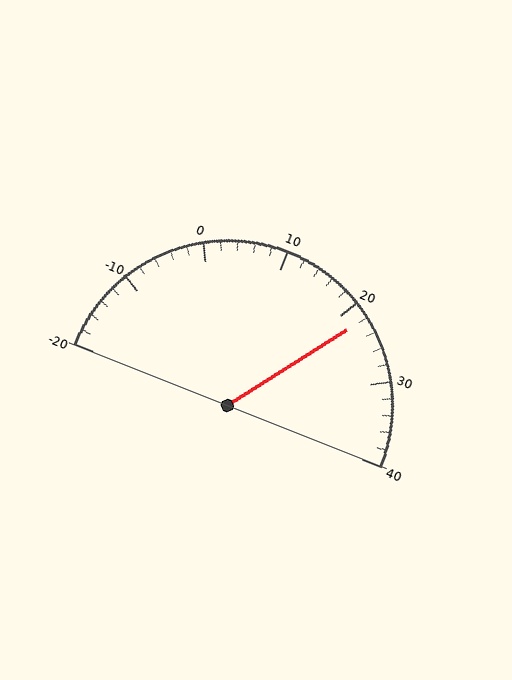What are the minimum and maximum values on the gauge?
The gauge ranges from -20 to 40.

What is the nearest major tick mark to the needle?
The nearest major tick mark is 20.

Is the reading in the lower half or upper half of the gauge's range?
The reading is in the upper half of the range (-20 to 40).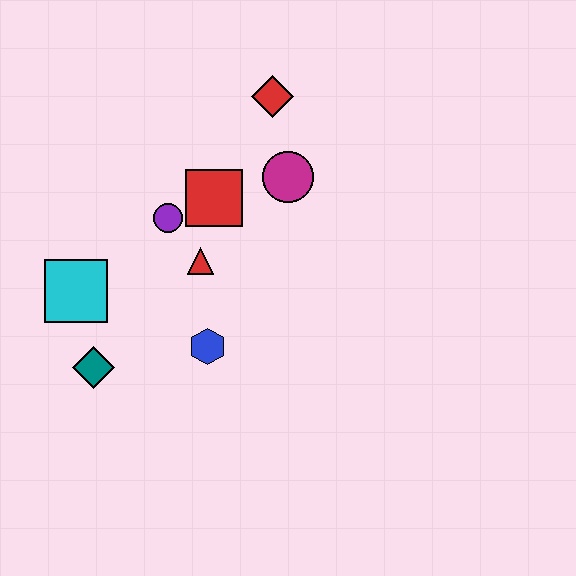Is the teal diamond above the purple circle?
No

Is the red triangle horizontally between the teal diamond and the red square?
Yes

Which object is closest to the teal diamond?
The cyan square is closest to the teal diamond.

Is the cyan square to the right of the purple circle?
No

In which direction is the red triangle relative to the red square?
The red triangle is below the red square.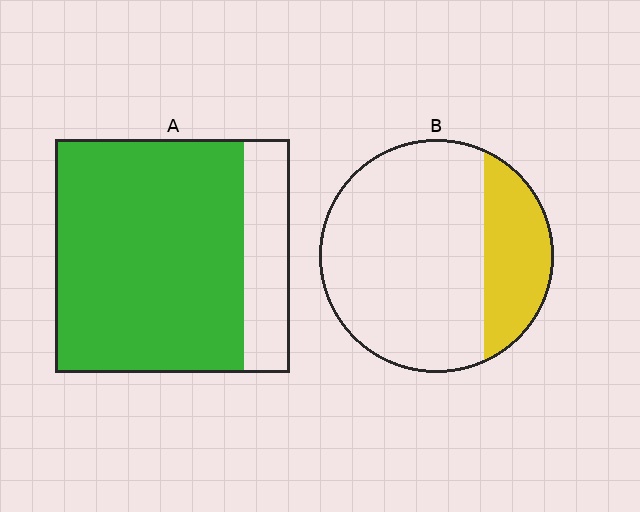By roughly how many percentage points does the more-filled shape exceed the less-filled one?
By roughly 55 percentage points (A over B).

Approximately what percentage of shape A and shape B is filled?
A is approximately 80% and B is approximately 25%.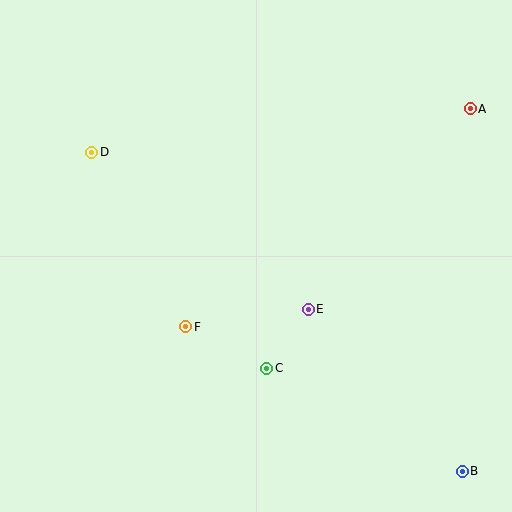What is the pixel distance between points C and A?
The distance between C and A is 330 pixels.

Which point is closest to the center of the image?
Point E at (308, 309) is closest to the center.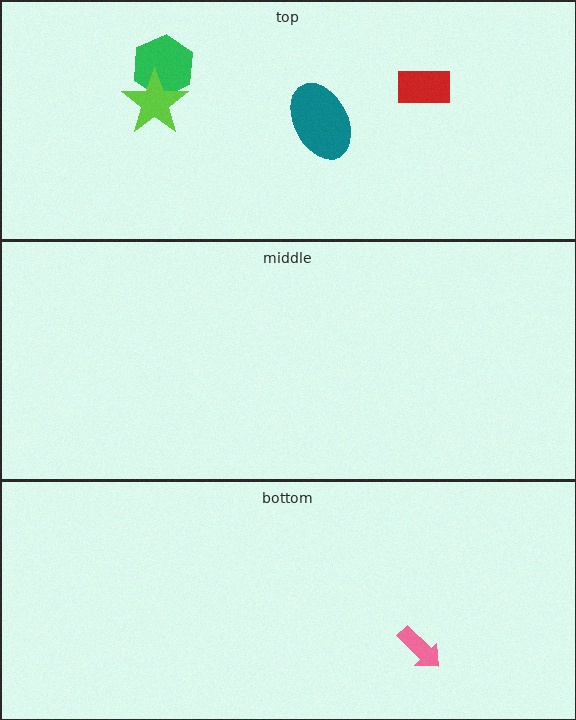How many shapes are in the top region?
4.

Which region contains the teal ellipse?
The top region.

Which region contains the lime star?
The top region.